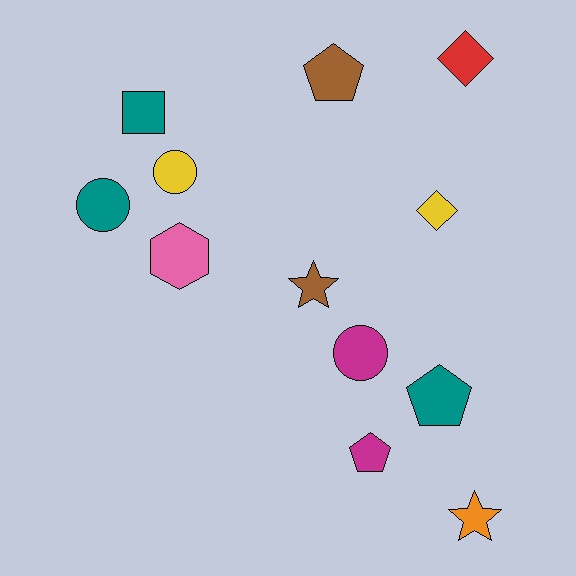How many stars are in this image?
There are 2 stars.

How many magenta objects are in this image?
There are 2 magenta objects.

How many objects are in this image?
There are 12 objects.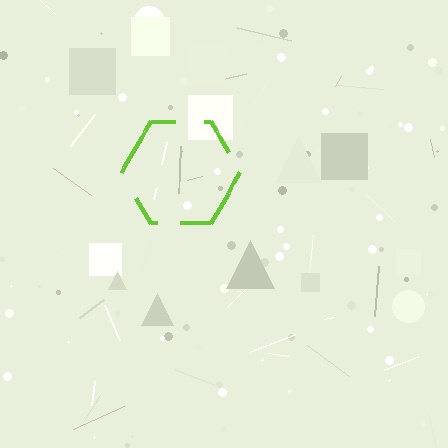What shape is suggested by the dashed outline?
The dashed outline suggests a hexagon.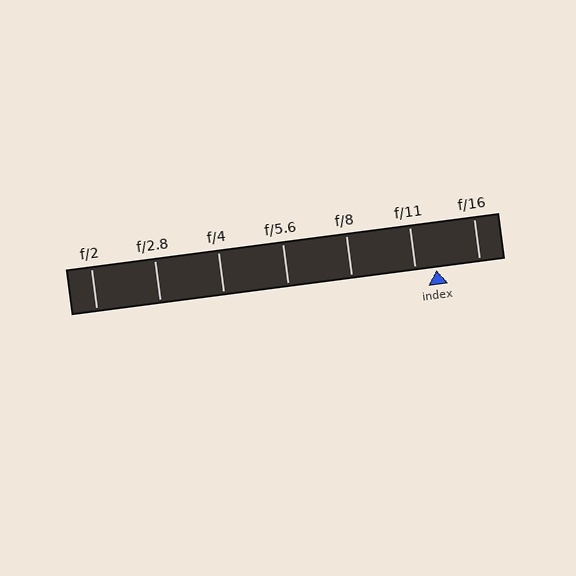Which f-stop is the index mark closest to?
The index mark is closest to f/11.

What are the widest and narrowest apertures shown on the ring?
The widest aperture shown is f/2 and the narrowest is f/16.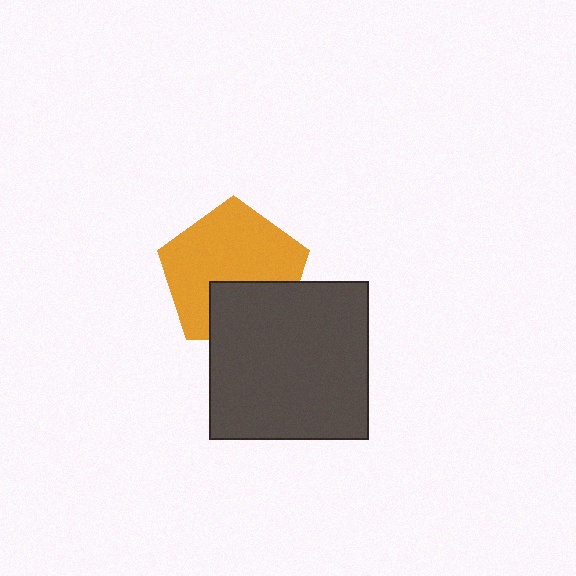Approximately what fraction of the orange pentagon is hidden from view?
Roughly 31% of the orange pentagon is hidden behind the dark gray square.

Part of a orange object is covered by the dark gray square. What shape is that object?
It is a pentagon.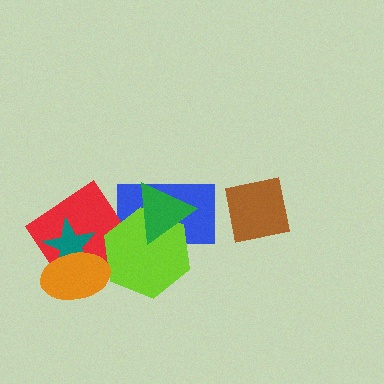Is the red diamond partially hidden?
Yes, it is partially covered by another shape.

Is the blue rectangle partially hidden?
Yes, it is partially covered by another shape.